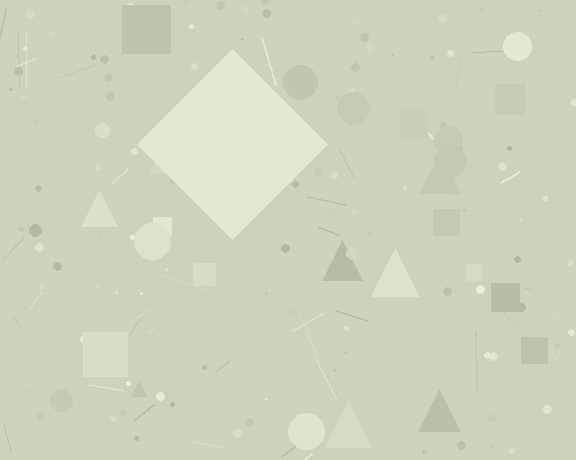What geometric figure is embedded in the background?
A diamond is embedded in the background.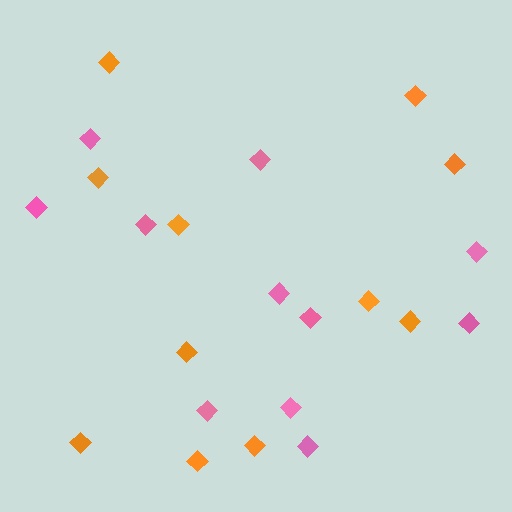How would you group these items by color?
There are 2 groups: one group of pink diamonds (11) and one group of orange diamonds (11).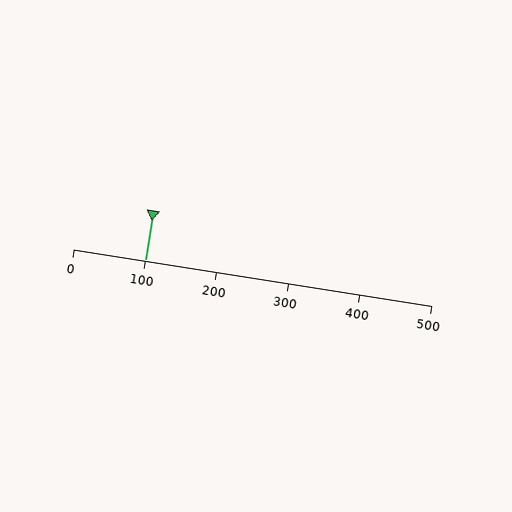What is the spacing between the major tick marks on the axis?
The major ticks are spaced 100 apart.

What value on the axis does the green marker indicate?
The marker indicates approximately 100.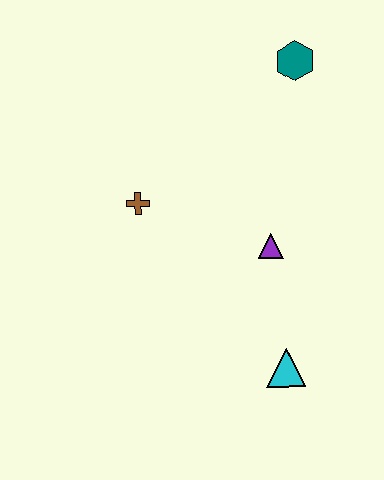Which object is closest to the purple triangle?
The cyan triangle is closest to the purple triangle.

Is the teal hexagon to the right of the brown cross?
Yes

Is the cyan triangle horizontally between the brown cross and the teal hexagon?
Yes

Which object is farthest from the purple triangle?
The teal hexagon is farthest from the purple triangle.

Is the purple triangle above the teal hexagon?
No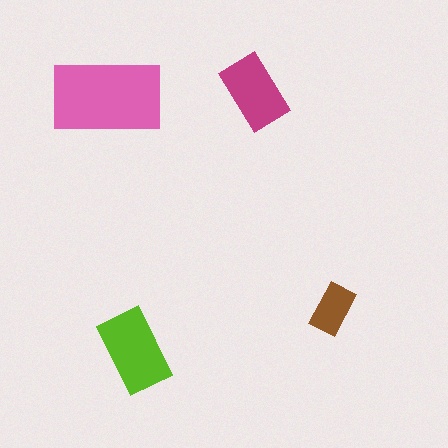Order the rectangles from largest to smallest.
the pink one, the lime one, the magenta one, the brown one.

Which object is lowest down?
The lime rectangle is bottommost.